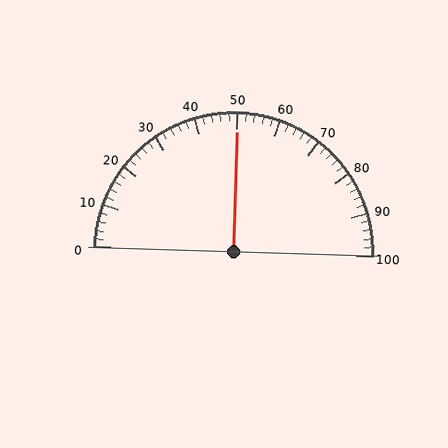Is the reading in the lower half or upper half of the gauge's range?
The reading is in the upper half of the range (0 to 100).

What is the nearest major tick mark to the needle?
The nearest major tick mark is 50.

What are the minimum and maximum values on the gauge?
The gauge ranges from 0 to 100.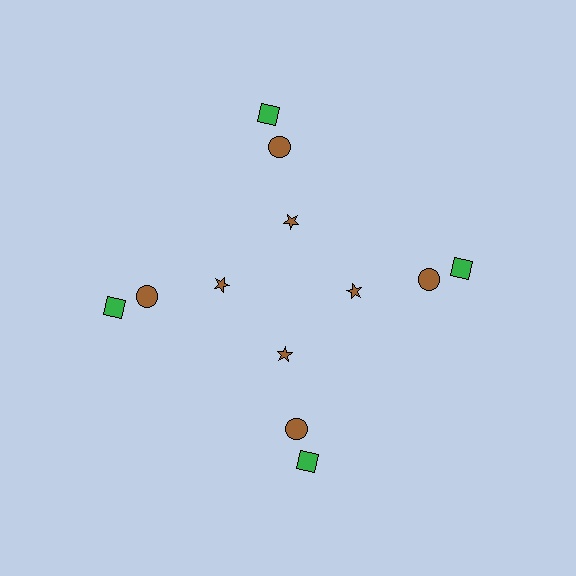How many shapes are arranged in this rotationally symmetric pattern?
There are 12 shapes, arranged in 4 groups of 3.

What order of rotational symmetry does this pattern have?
This pattern has 4-fold rotational symmetry.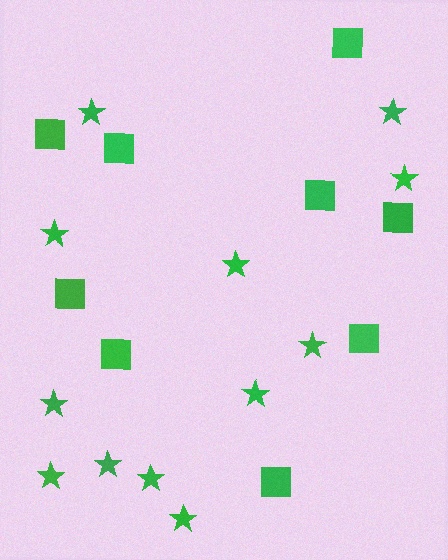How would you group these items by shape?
There are 2 groups: one group of stars (12) and one group of squares (9).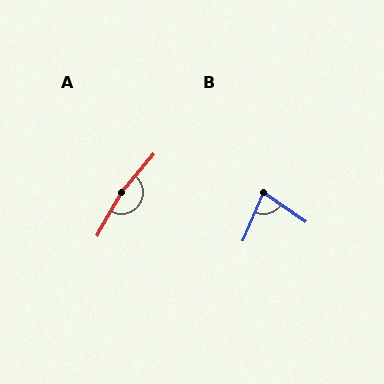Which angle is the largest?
A, at approximately 170 degrees.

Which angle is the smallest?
B, at approximately 78 degrees.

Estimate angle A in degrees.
Approximately 170 degrees.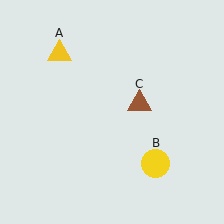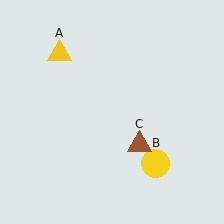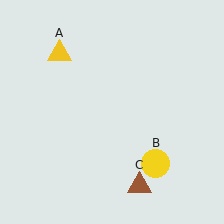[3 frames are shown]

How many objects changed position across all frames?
1 object changed position: brown triangle (object C).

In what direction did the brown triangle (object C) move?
The brown triangle (object C) moved down.